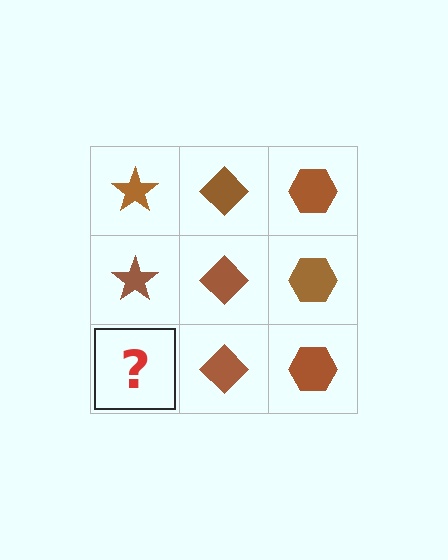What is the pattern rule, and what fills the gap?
The rule is that each column has a consistent shape. The gap should be filled with a brown star.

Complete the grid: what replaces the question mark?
The question mark should be replaced with a brown star.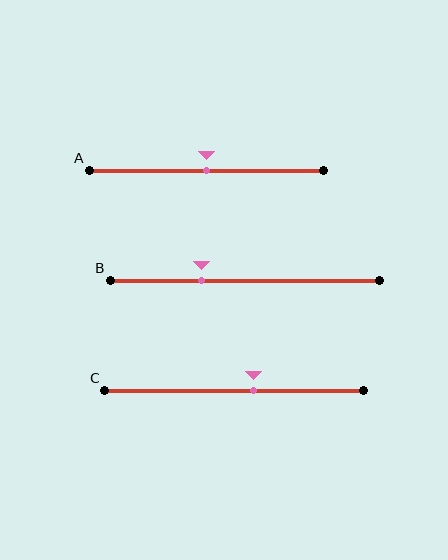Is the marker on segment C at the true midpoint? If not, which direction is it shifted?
No, the marker on segment C is shifted to the right by about 7% of the segment length.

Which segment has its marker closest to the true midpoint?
Segment A has its marker closest to the true midpoint.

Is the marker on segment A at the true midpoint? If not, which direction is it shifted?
Yes, the marker on segment A is at the true midpoint.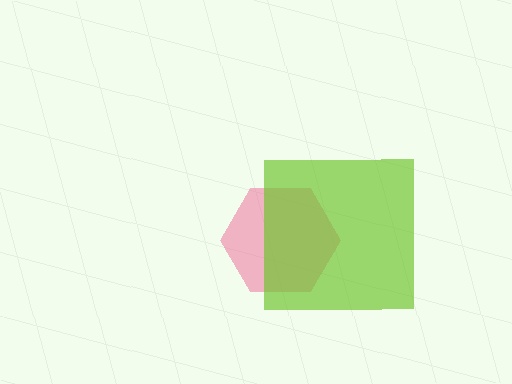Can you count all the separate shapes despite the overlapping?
Yes, there are 2 separate shapes.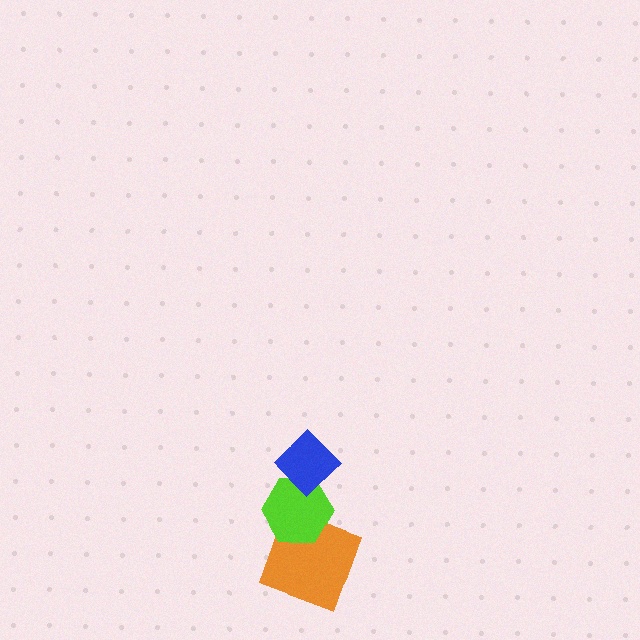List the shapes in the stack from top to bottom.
From top to bottom: the blue diamond, the lime hexagon, the orange square.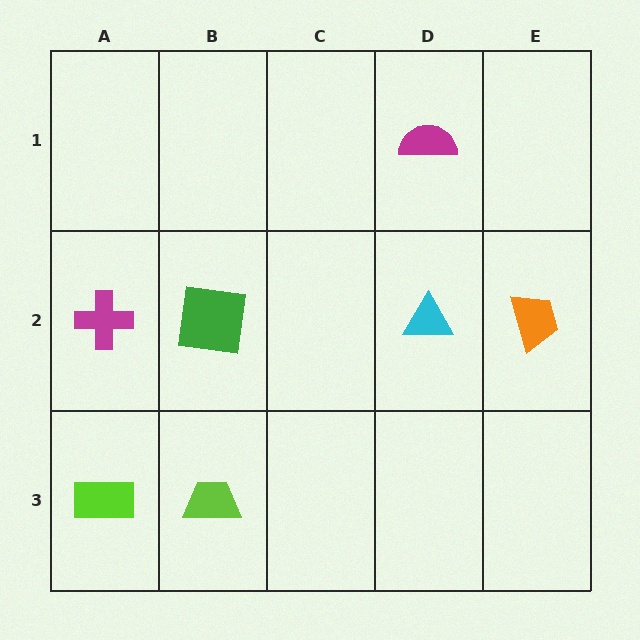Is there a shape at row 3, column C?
No, that cell is empty.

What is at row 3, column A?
A lime rectangle.